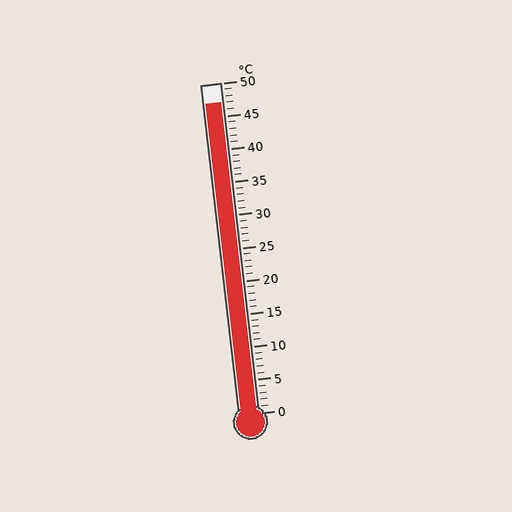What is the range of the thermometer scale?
The thermometer scale ranges from 0°C to 50°C.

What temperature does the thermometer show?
The thermometer shows approximately 47°C.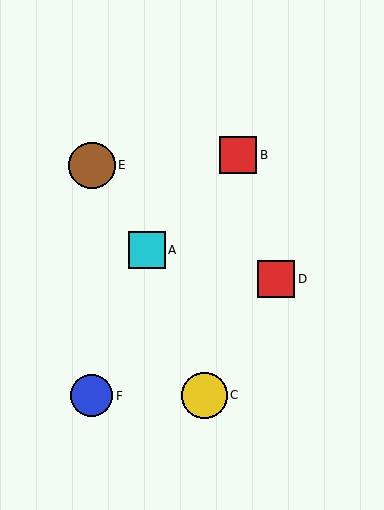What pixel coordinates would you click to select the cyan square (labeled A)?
Click at (147, 250) to select the cyan square A.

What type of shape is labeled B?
Shape B is a red square.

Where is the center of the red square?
The center of the red square is at (276, 279).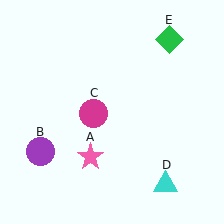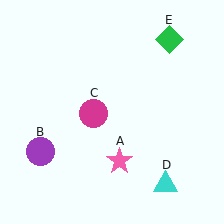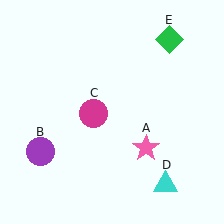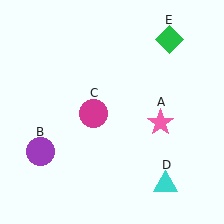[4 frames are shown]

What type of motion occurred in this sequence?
The pink star (object A) rotated counterclockwise around the center of the scene.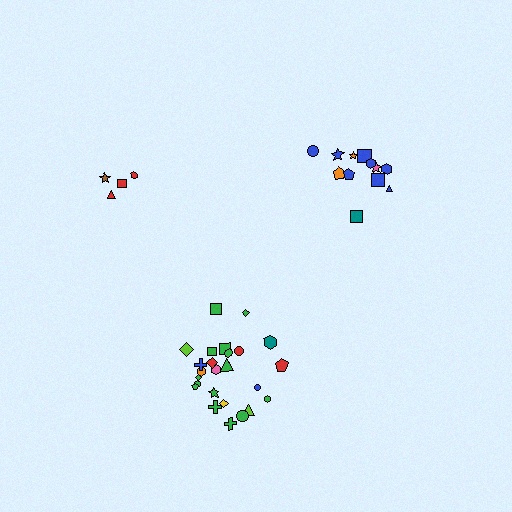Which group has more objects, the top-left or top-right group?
The top-right group.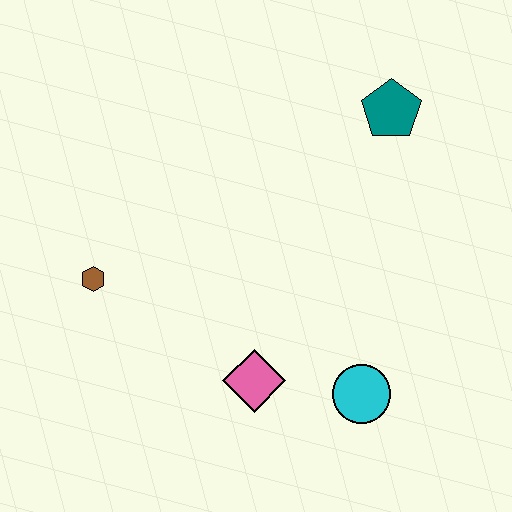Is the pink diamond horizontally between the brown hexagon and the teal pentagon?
Yes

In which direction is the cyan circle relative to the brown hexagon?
The cyan circle is to the right of the brown hexagon.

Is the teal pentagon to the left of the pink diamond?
No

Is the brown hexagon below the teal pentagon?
Yes